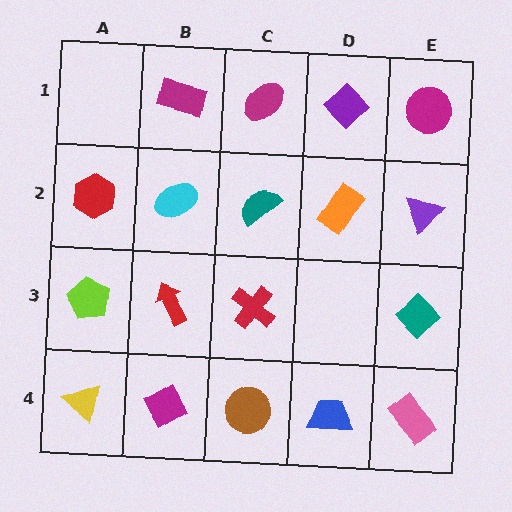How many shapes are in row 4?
5 shapes.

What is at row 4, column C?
A brown circle.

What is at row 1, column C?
A magenta ellipse.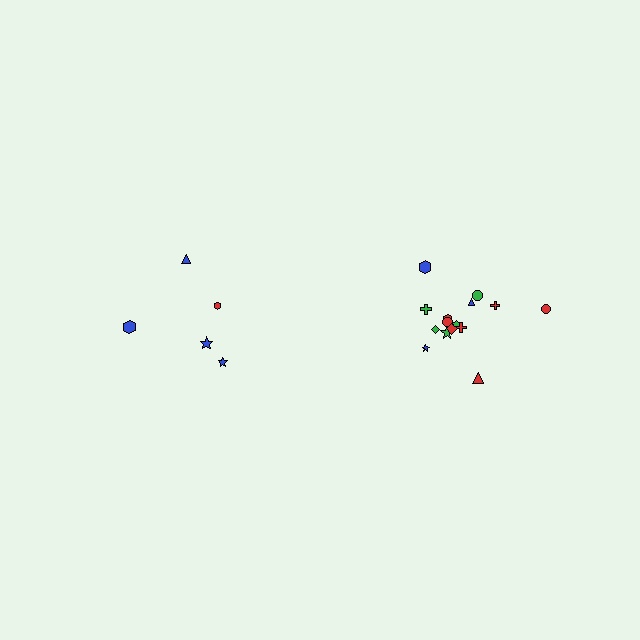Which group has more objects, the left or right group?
The right group.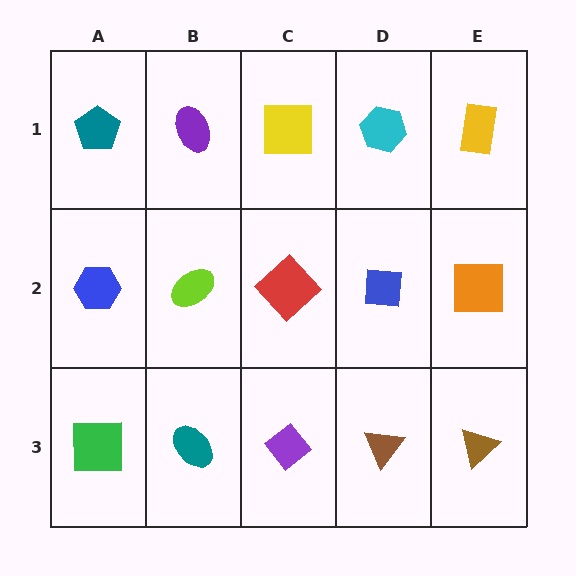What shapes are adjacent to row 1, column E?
An orange square (row 2, column E), a cyan hexagon (row 1, column D).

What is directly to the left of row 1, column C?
A purple ellipse.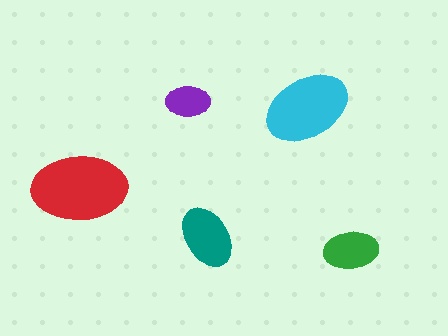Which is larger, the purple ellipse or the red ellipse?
The red one.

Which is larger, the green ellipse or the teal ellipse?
The teal one.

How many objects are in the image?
There are 5 objects in the image.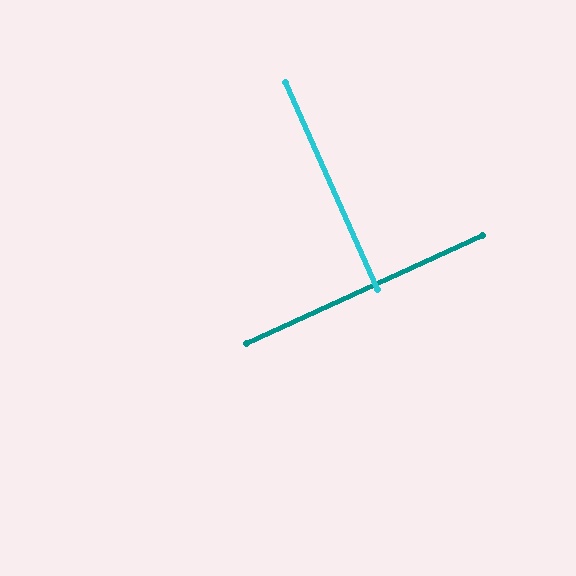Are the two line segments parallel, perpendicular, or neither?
Perpendicular — they meet at approximately 89°.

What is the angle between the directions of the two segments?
Approximately 89 degrees.